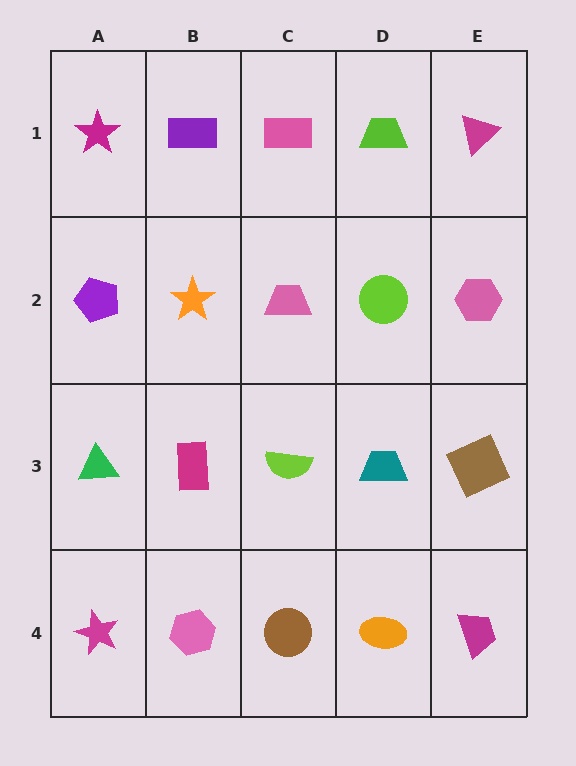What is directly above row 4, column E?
A brown square.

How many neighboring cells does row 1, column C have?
3.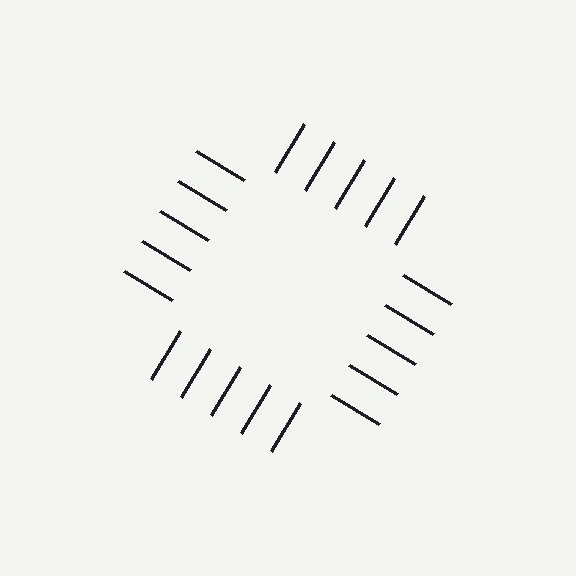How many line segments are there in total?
20 — 5 along each of the 4 edges.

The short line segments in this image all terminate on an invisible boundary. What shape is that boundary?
An illusory square — the line segments terminate on its edges but no continuous stroke is drawn.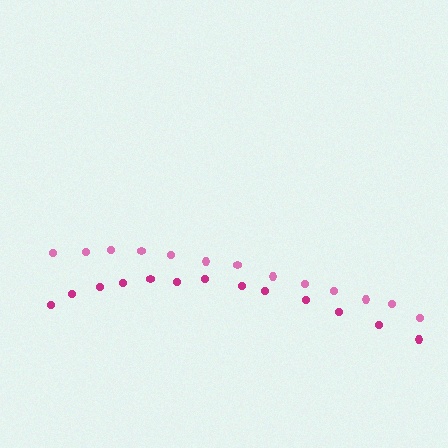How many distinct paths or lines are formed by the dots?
There are 2 distinct paths.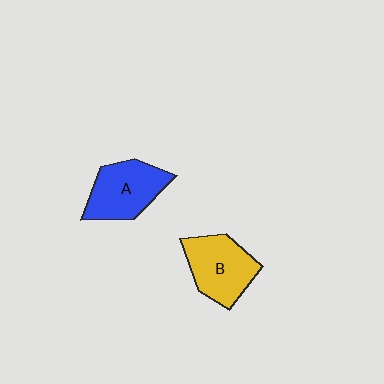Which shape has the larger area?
Shape B (yellow).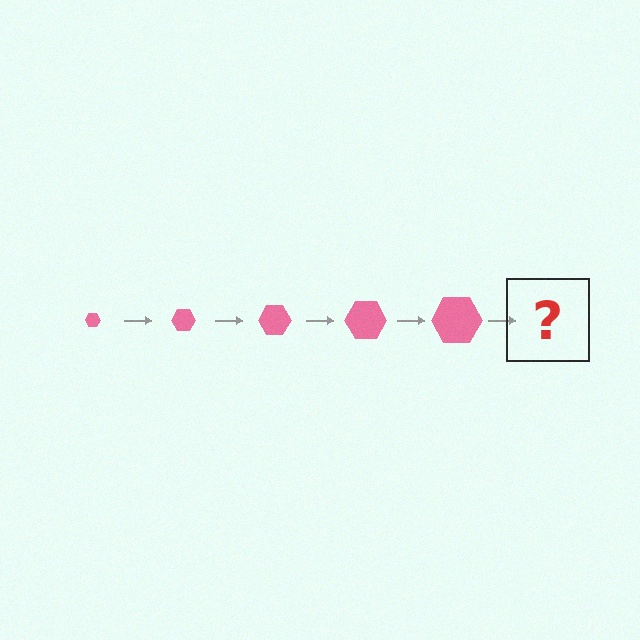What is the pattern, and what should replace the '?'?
The pattern is that the hexagon gets progressively larger each step. The '?' should be a pink hexagon, larger than the previous one.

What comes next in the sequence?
The next element should be a pink hexagon, larger than the previous one.